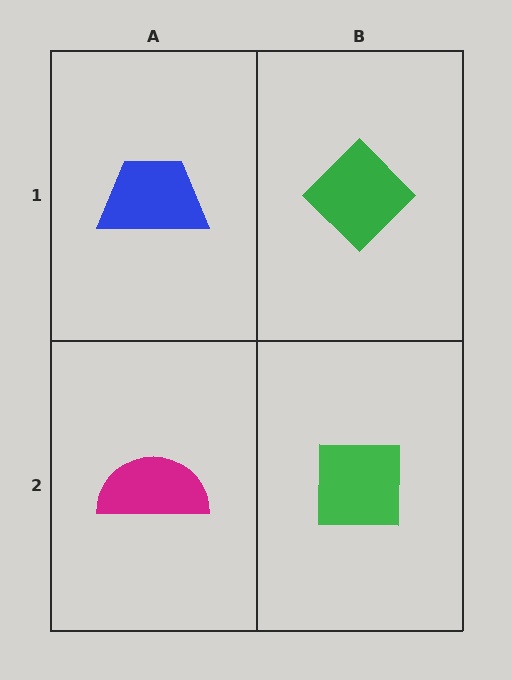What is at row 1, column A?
A blue trapezoid.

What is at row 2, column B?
A green square.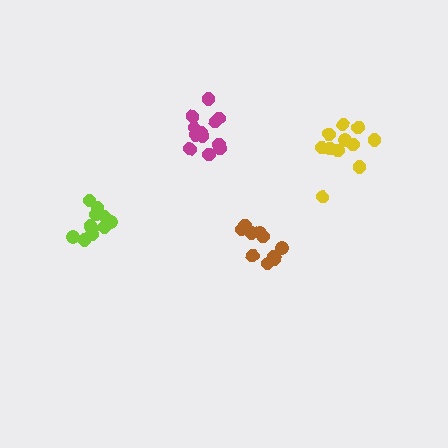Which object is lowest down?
The brown cluster is bottommost.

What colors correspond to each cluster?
The clusters are colored: magenta, brown, yellow, lime.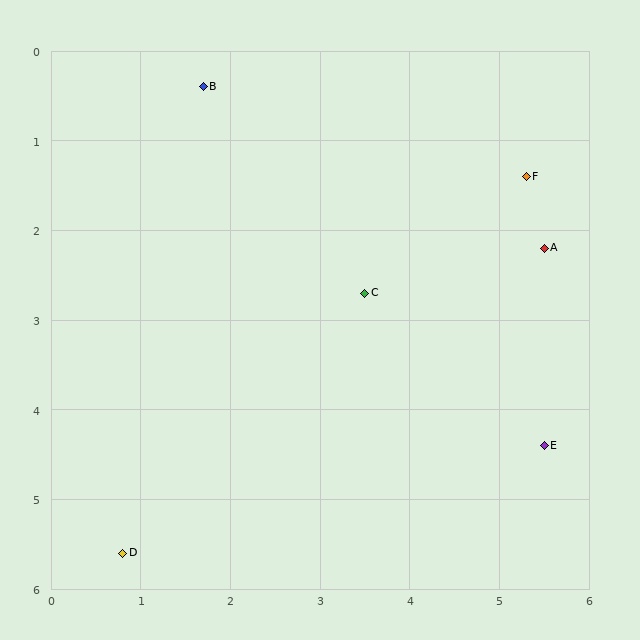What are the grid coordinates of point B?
Point B is at approximately (1.7, 0.4).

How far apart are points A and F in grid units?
Points A and F are about 0.8 grid units apart.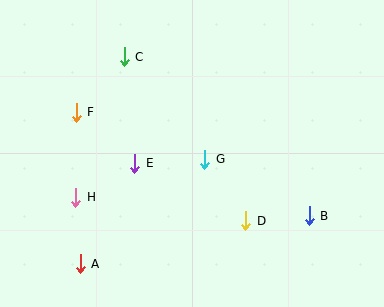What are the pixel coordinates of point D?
Point D is at (246, 221).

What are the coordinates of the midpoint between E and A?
The midpoint between E and A is at (107, 214).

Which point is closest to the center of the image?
Point G at (205, 159) is closest to the center.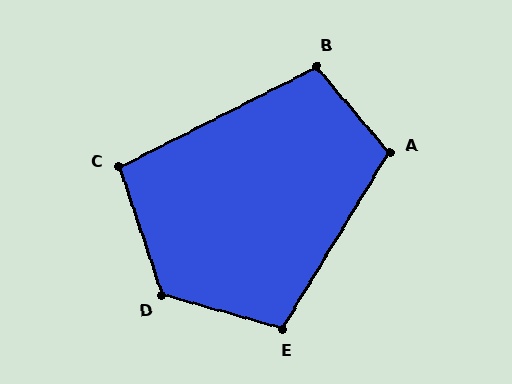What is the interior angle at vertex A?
Approximately 108 degrees (obtuse).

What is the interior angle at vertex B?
Approximately 104 degrees (obtuse).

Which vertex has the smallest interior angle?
C, at approximately 99 degrees.